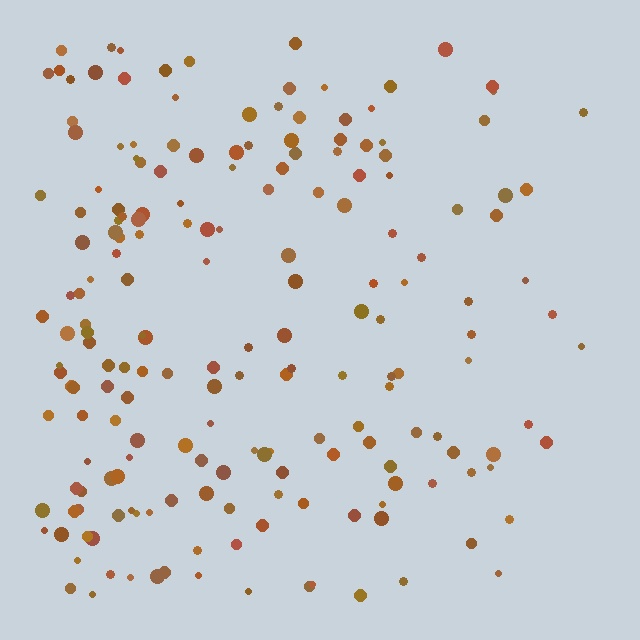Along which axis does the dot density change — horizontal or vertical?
Horizontal.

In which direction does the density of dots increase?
From right to left, with the left side densest.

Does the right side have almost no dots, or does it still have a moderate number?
Still a moderate number, just noticeably fewer than the left.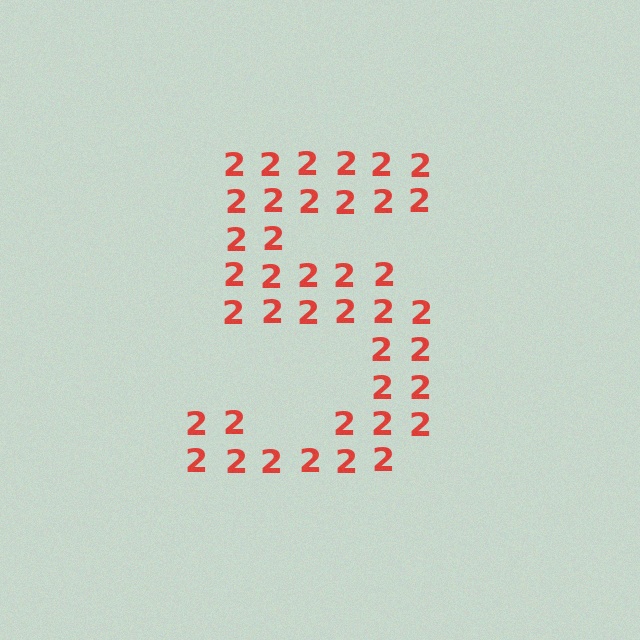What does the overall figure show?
The overall figure shows the digit 5.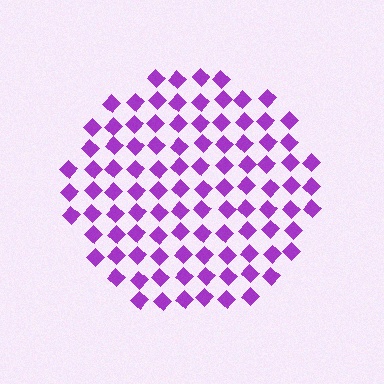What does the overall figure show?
The overall figure shows a circle.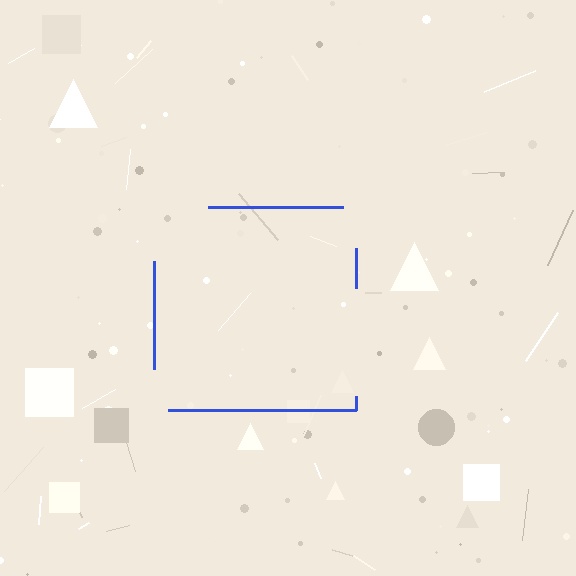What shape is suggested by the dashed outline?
The dashed outline suggests a square.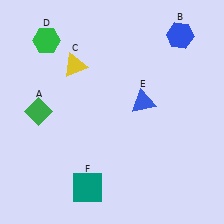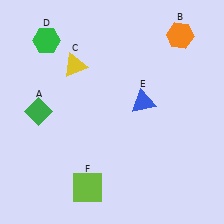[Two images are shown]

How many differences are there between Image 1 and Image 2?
There are 2 differences between the two images.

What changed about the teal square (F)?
In Image 1, F is teal. In Image 2, it changed to lime.